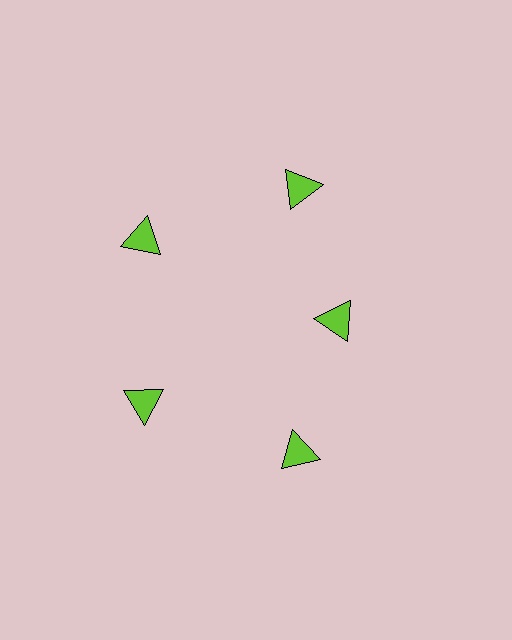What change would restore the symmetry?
The symmetry would be restored by moving it outward, back onto the ring so that all 5 triangles sit at equal angles and equal distance from the center.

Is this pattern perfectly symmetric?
No. The 5 lime triangles are arranged in a ring, but one element near the 3 o'clock position is pulled inward toward the center, breaking the 5-fold rotational symmetry.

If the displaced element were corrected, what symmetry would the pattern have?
It would have 5-fold rotational symmetry — the pattern would map onto itself every 72 degrees.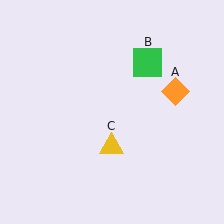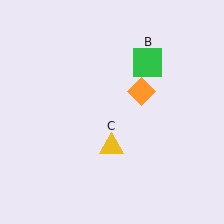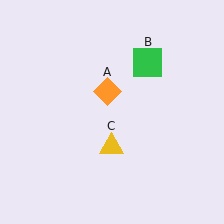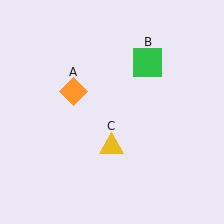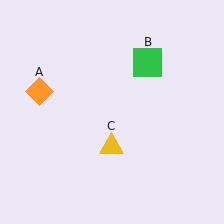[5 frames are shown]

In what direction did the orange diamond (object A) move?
The orange diamond (object A) moved left.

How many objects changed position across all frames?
1 object changed position: orange diamond (object A).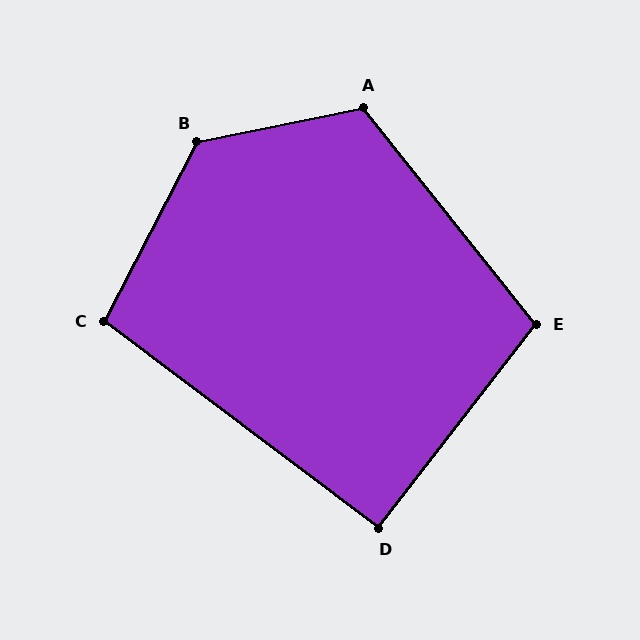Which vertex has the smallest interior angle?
D, at approximately 91 degrees.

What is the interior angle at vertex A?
Approximately 117 degrees (obtuse).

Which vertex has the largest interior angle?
B, at approximately 129 degrees.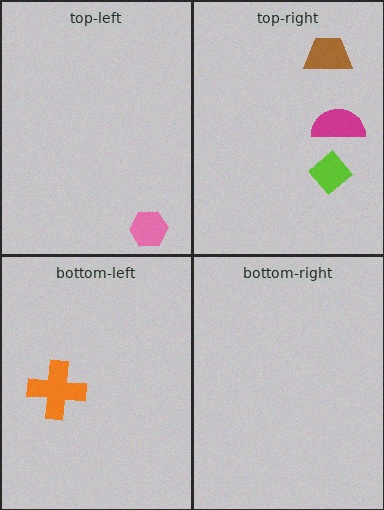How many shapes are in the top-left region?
1.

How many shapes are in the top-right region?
3.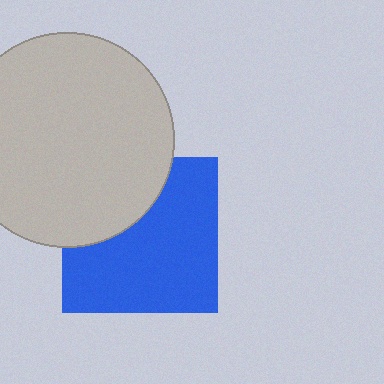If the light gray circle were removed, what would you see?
You would see the complete blue square.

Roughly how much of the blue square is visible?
Most of it is visible (roughly 68%).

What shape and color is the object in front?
The object in front is a light gray circle.